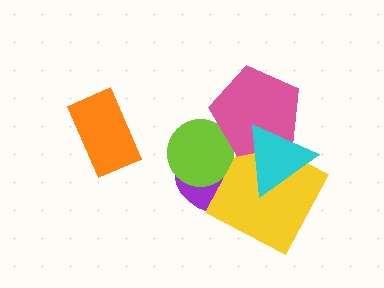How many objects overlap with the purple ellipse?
2 objects overlap with the purple ellipse.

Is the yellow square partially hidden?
Yes, it is partially covered by another shape.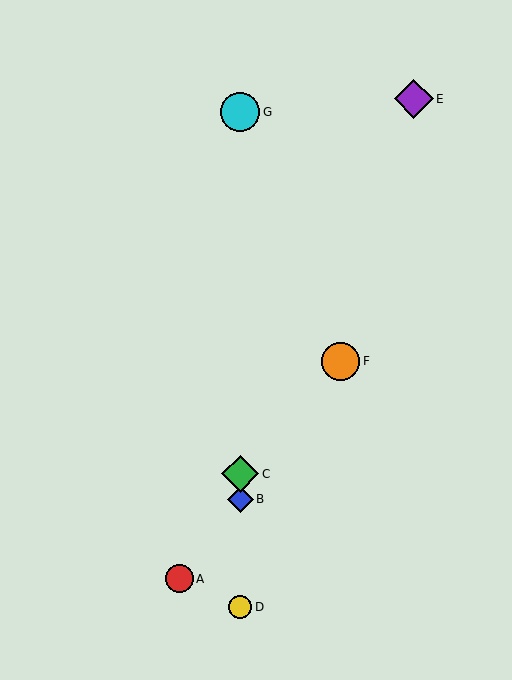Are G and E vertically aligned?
No, G is at x≈240 and E is at x≈414.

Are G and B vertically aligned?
Yes, both are at x≈240.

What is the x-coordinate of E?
Object E is at x≈414.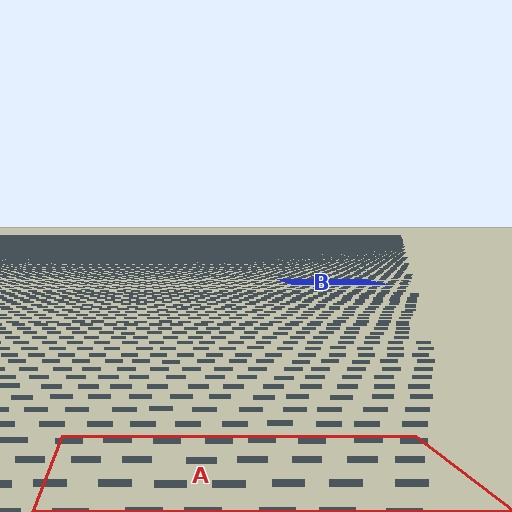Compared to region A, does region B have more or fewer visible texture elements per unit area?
Region B has more texture elements per unit area — they are packed more densely because it is farther away.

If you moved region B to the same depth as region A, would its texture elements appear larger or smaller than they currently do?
They would appear larger. At a closer depth, the same texture elements are projected at a bigger on-screen size.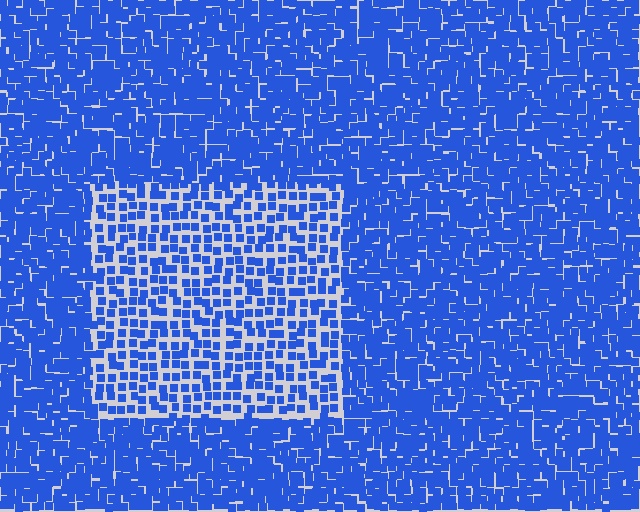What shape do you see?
I see a rectangle.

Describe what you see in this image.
The image contains small blue elements arranged at two different densities. A rectangle-shaped region is visible where the elements are less densely packed than the surrounding area.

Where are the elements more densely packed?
The elements are more densely packed outside the rectangle boundary.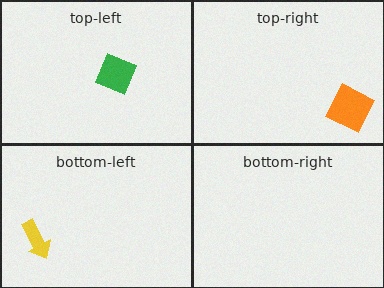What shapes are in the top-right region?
The orange square.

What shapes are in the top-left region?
The green diamond.